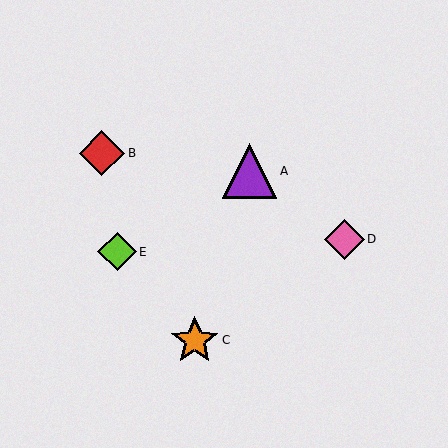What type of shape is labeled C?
Shape C is an orange star.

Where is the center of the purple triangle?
The center of the purple triangle is at (249, 171).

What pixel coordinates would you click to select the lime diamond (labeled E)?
Click at (117, 252) to select the lime diamond E.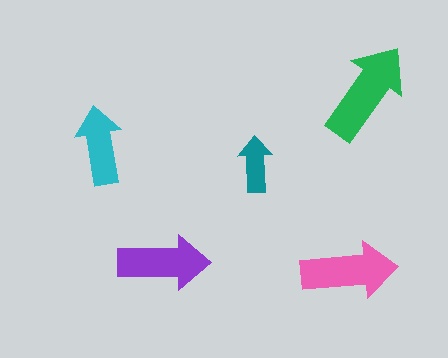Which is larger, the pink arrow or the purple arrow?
The pink one.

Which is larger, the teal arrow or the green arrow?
The green one.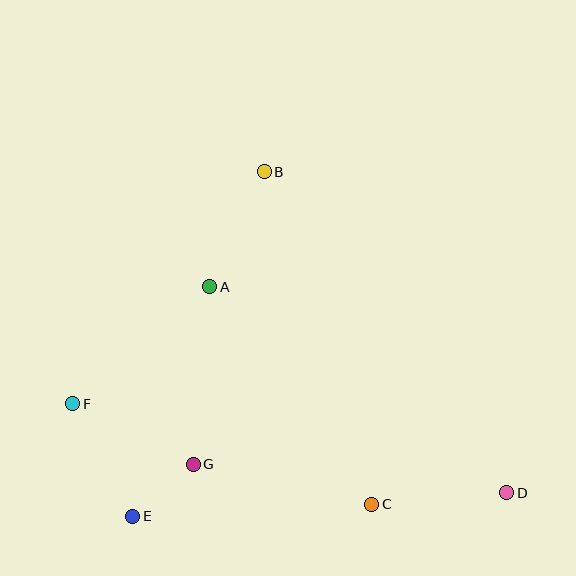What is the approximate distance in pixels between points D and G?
The distance between D and G is approximately 315 pixels.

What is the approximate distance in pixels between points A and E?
The distance between A and E is approximately 242 pixels.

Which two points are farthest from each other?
Points D and F are farthest from each other.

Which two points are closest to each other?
Points E and G are closest to each other.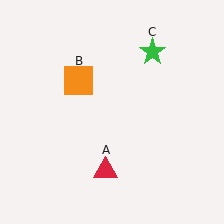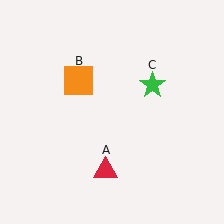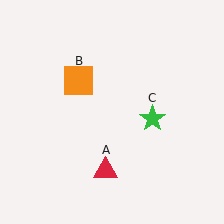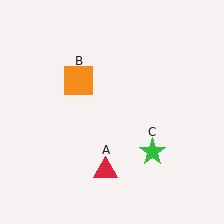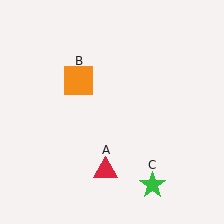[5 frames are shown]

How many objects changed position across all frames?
1 object changed position: green star (object C).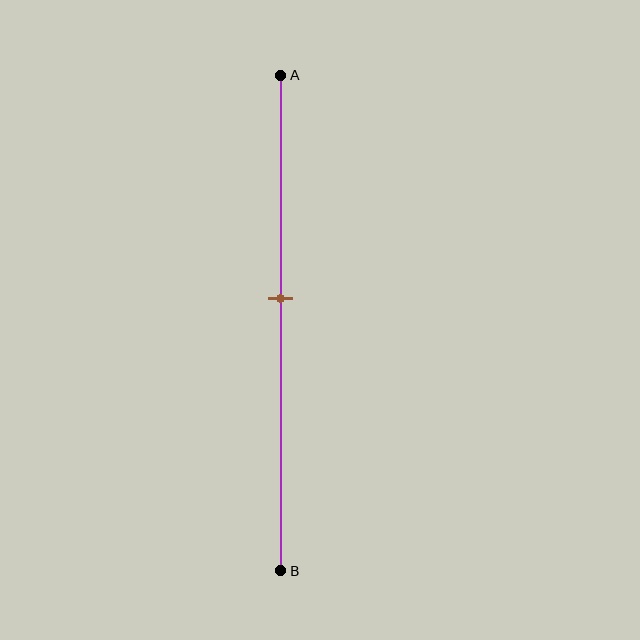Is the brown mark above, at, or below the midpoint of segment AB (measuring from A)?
The brown mark is above the midpoint of segment AB.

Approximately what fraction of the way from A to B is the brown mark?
The brown mark is approximately 45% of the way from A to B.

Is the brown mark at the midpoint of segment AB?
No, the mark is at about 45% from A, not at the 50% midpoint.